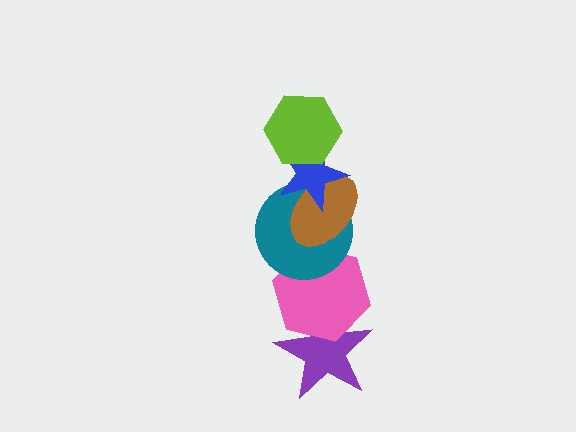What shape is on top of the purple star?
The pink hexagon is on top of the purple star.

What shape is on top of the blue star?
The lime hexagon is on top of the blue star.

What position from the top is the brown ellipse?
The brown ellipse is 3rd from the top.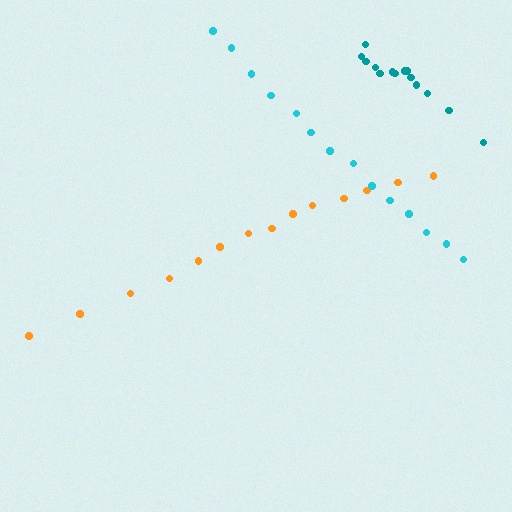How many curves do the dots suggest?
There are 3 distinct paths.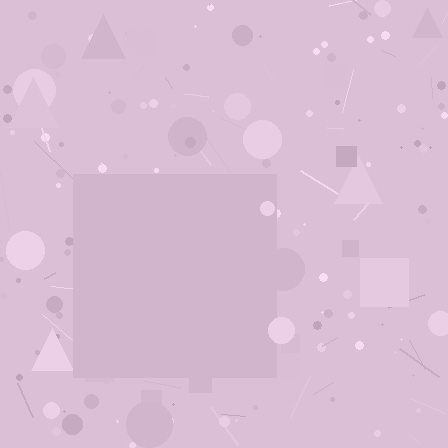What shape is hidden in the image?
A square is hidden in the image.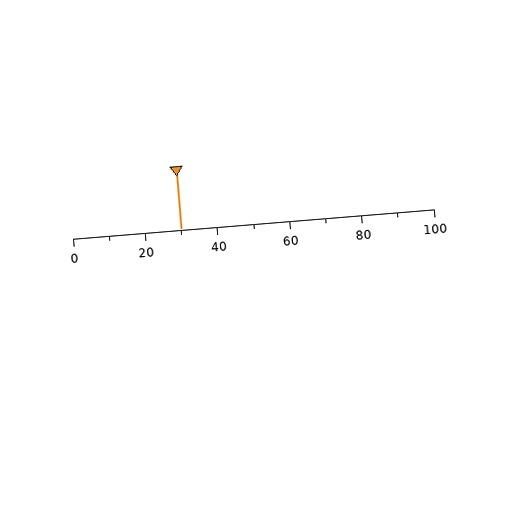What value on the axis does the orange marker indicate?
The marker indicates approximately 30.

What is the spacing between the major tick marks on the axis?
The major ticks are spaced 20 apart.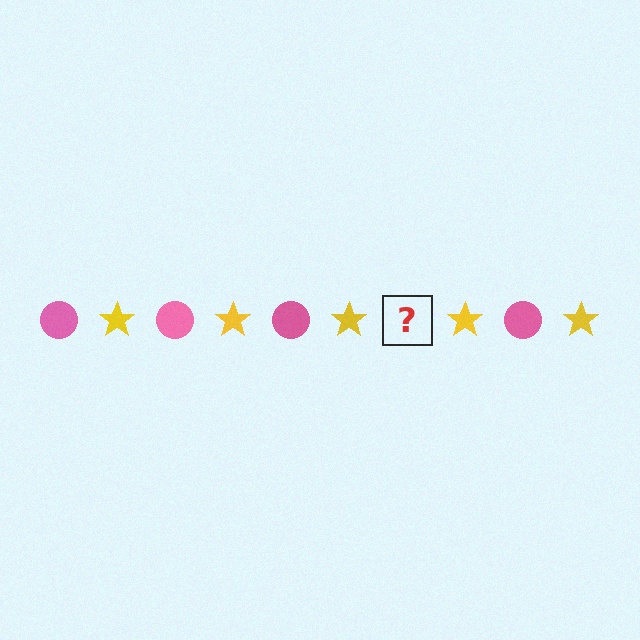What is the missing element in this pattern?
The missing element is a pink circle.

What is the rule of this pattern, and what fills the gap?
The rule is that the pattern alternates between pink circle and yellow star. The gap should be filled with a pink circle.